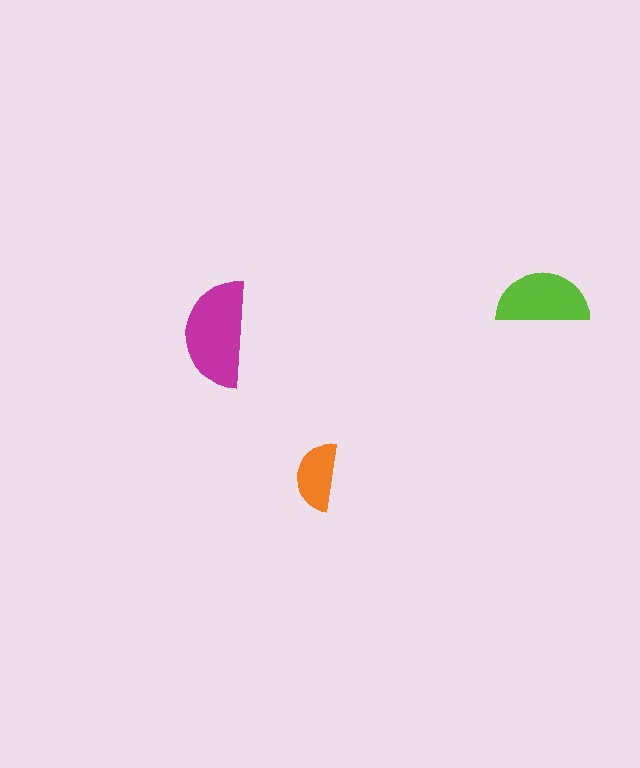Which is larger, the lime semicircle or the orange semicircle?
The lime one.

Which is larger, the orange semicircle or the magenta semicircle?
The magenta one.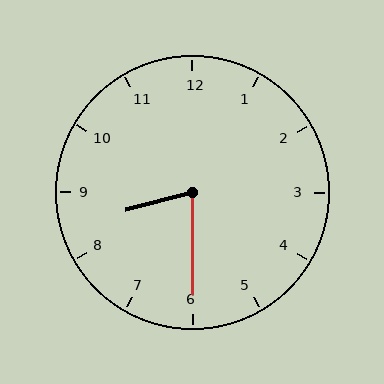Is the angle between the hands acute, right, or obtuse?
It is acute.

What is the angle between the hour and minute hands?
Approximately 75 degrees.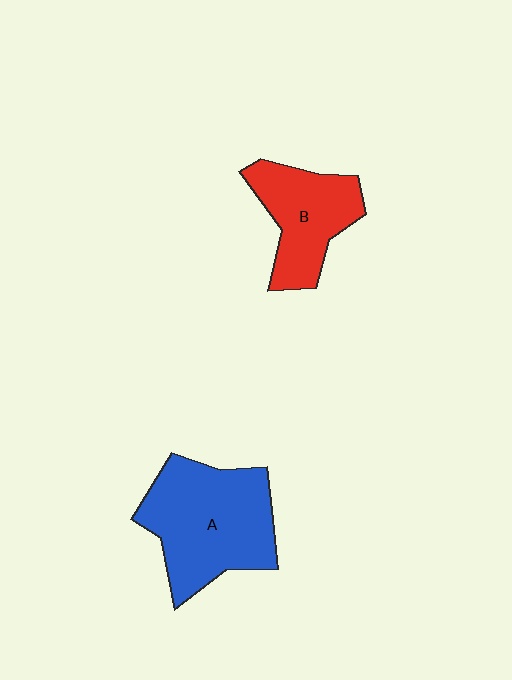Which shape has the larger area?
Shape A (blue).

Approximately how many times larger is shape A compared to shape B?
Approximately 1.5 times.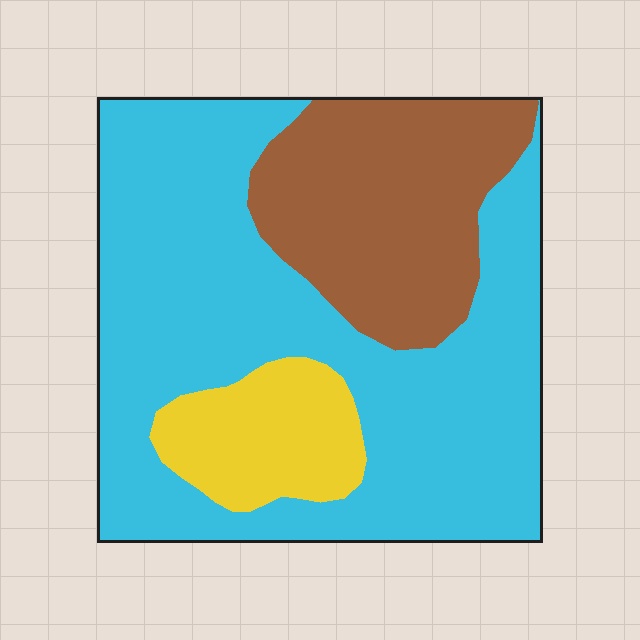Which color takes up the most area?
Cyan, at roughly 60%.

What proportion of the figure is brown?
Brown covers 26% of the figure.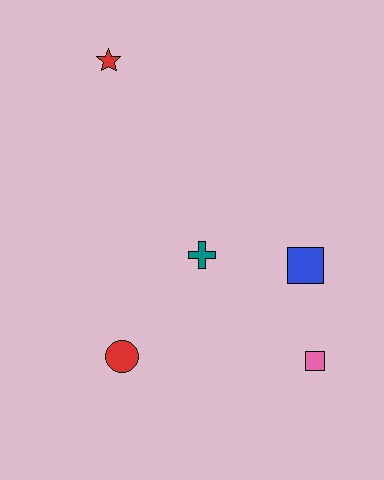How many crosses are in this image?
There is 1 cross.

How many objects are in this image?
There are 5 objects.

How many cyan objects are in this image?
There are no cyan objects.